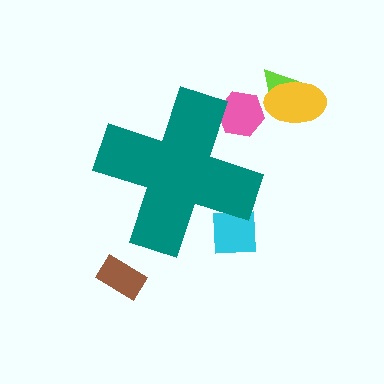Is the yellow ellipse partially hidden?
No, the yellow ellipse is fully visible.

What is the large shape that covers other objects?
A teal cross.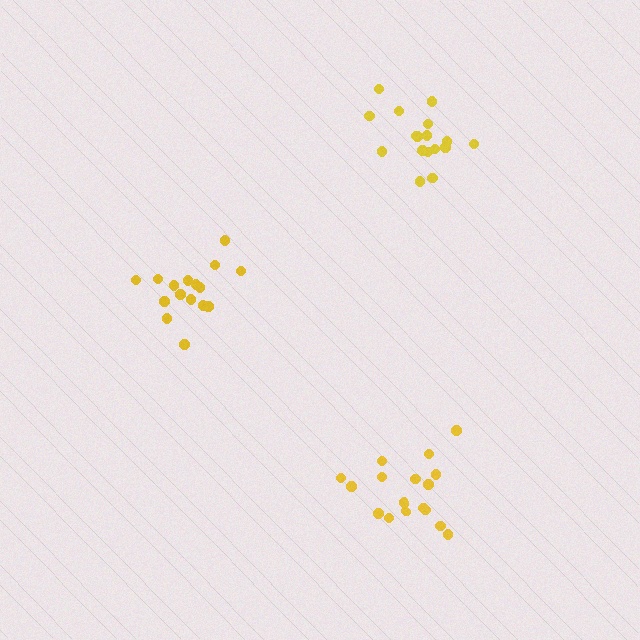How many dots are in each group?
Group 1: 16 dots, Group 2: 17 dots, Group 3: 17 dots (50 total).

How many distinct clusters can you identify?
There are 3 distinct clusters.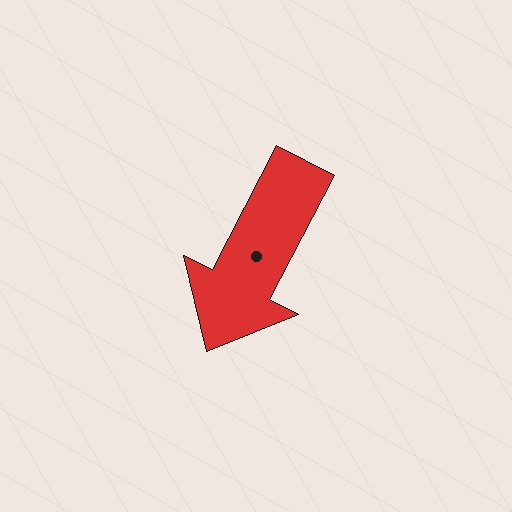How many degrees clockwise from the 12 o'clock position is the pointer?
Approximately 207 degrees.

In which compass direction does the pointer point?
Southwest.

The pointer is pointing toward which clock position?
Roughly 7 o'clock.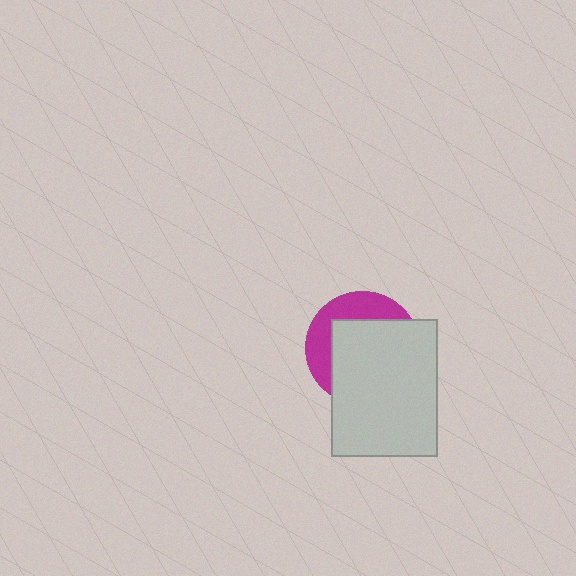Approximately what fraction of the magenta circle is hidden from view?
Roughly 65% of the magenta circle is hidden behind the light gray rectangle.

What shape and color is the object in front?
The object in front is a light gray rectangle.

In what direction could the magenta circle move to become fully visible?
The magenta circle could move toward the upper-left. That would shift it out from behind the light gray rectangle entirely.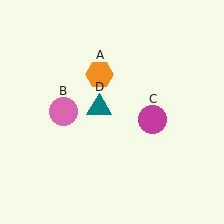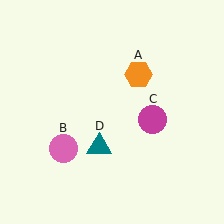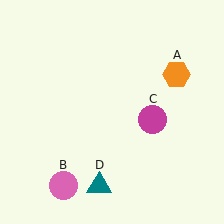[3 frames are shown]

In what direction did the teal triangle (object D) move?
The teal triangle (object D) moved down.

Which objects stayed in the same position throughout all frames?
Magenta circle (object C) remained stationary.